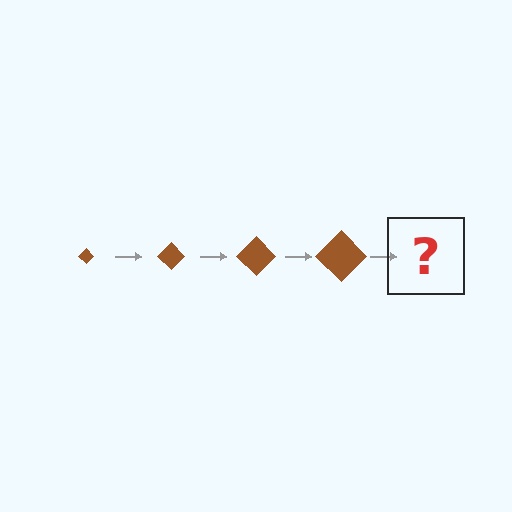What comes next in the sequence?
The next element should be a brown diamond, larger than the previous one.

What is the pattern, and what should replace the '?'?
The pattern is that the diamond gets progressively larger each step. The '?' should be a brown diamond, larger than the previous one.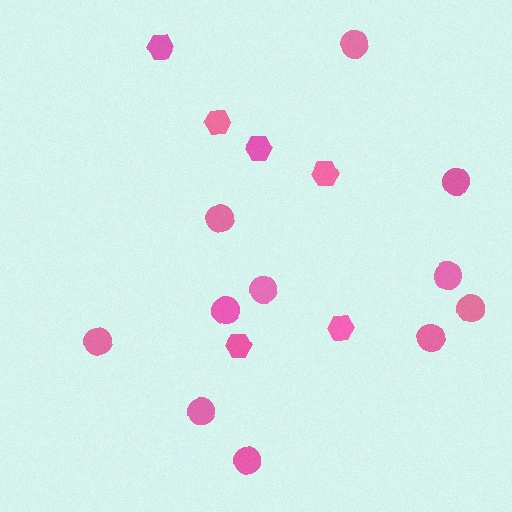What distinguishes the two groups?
There are 2 groups: one group of hexagons (6) and one group of circles (11).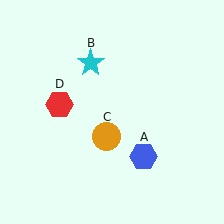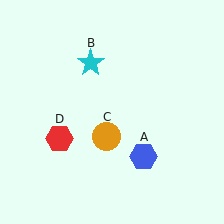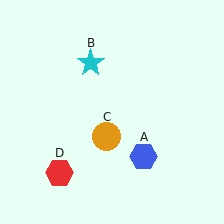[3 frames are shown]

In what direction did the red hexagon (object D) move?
The red hexagon (object D) moved down.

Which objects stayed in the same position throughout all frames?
Blue hexagon (object A) and cyan star (object B) and orange circle (object C) remained stationary.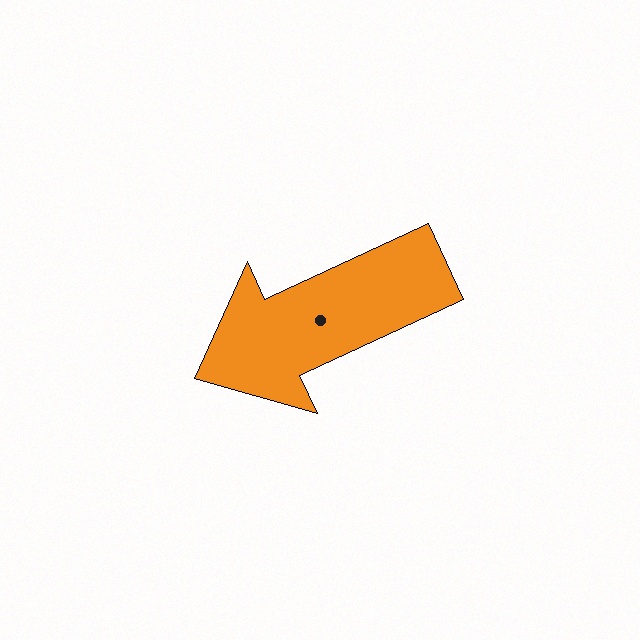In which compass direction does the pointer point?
Southwest.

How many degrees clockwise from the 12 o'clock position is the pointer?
Approximately 245 degrees.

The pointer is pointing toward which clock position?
Roughly 8 o'clock.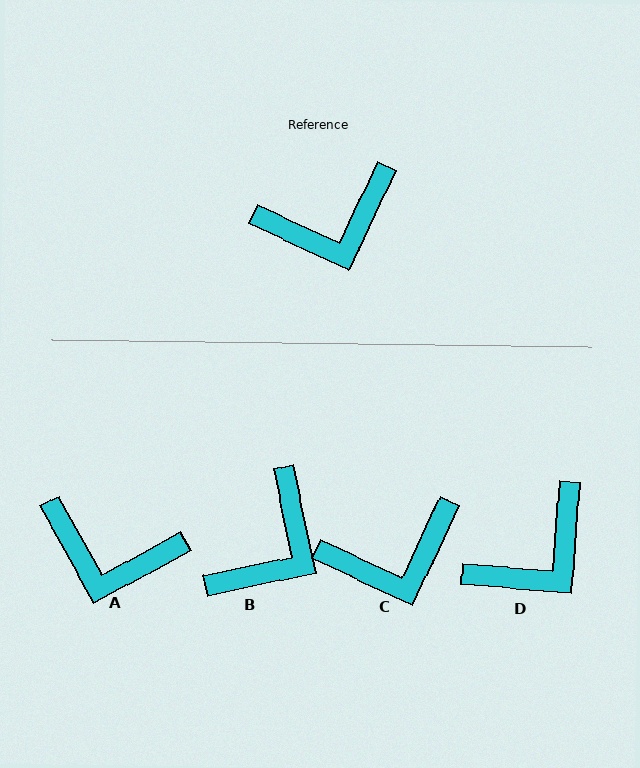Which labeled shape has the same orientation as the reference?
C.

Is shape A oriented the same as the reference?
No, it is off by about 36 degrees.